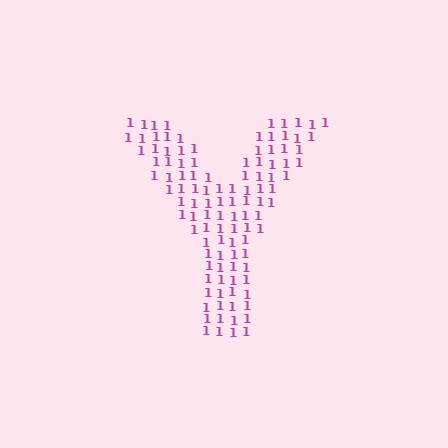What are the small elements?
The small elements are digit 1's.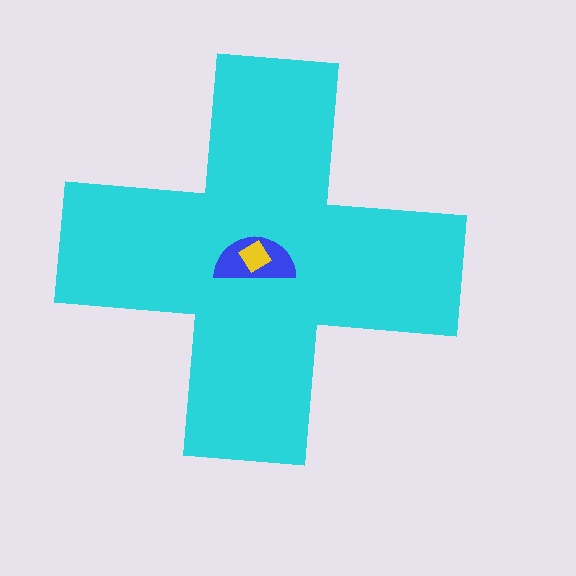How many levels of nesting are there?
3.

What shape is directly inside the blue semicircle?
The yellow diamond.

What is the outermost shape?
The cyan cross.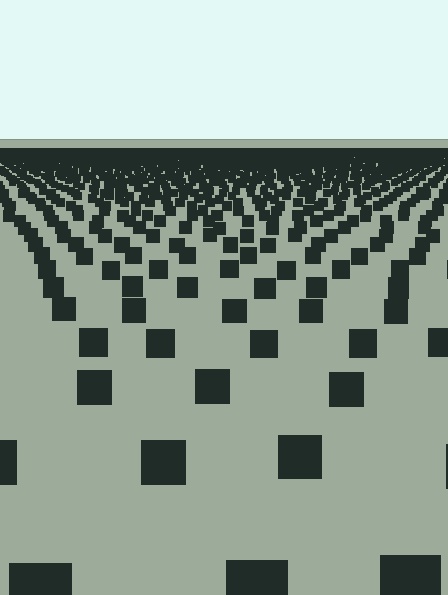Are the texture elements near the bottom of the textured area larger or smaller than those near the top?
Larger. Near the bottom, elements are closer to the viewer and appear at a bigger on-screen size.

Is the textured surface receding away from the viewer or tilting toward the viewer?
The surface is receding away from the viewer. Texture elements get smaller and denser toward the top.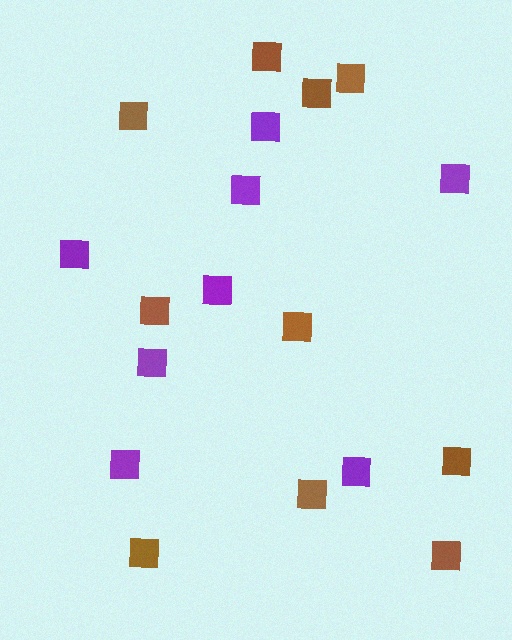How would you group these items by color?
There are 2 groups: one group of brown squares (10) and one group of purple squares (8).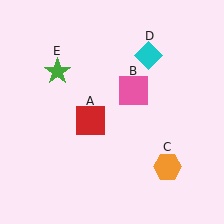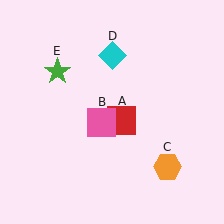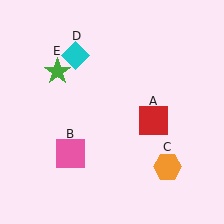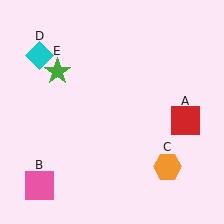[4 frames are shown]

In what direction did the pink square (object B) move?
The pink square (object B) moved down and to the left.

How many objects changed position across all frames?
3 objects changed position: red square (object A), pink square (object B), cyan diamond (object D).